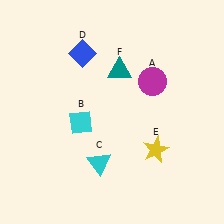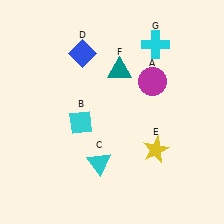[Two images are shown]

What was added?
A cyan cross (G) was added in Image 2.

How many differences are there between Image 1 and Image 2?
There is 1 difference between the two images.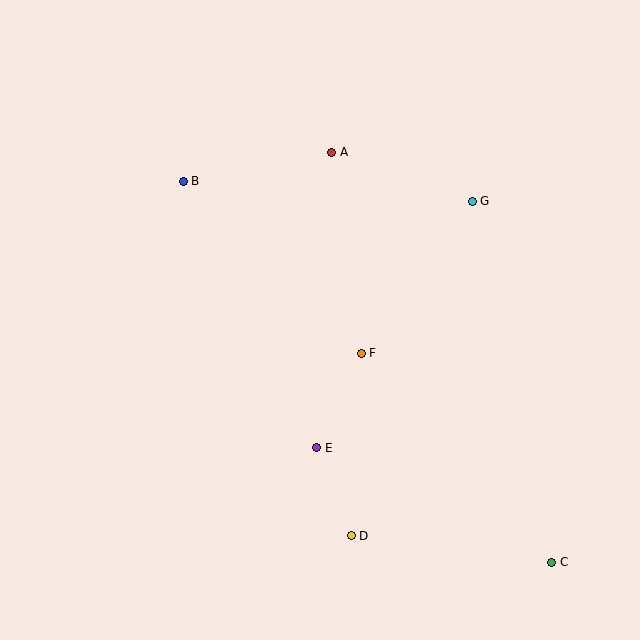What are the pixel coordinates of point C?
Point C is at (552, 562).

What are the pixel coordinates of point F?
Point F is at (361, 353).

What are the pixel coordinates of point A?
Point A is at (332, 152).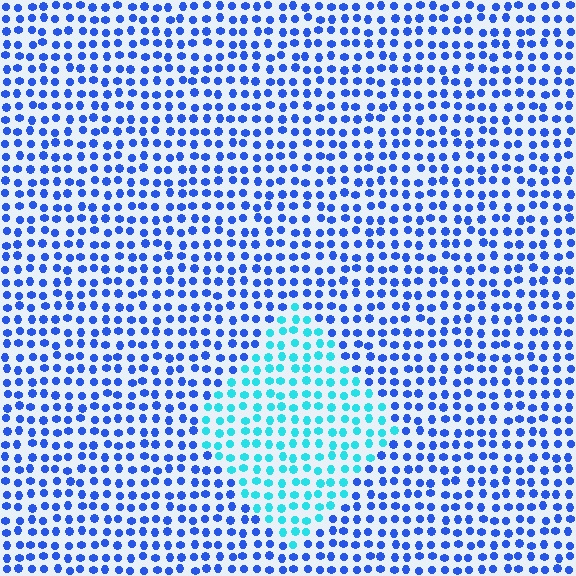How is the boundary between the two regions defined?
The boundary is defined purely by a slight shift in hue (about 44 degrees). Spacing, size, and orientation are identical on both sides.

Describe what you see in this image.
The image is filled with small blue elements in a uniform arrangement. A diamond-shaped region is visible where the elements are tinted to a slightly different hue, forming a subtle color boundary.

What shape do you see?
I see a diamond.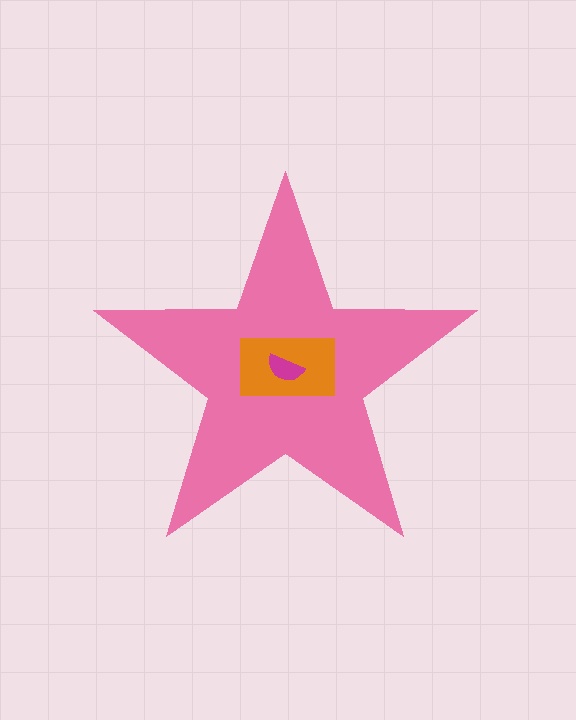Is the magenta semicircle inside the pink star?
Yes.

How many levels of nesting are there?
3.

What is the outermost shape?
The pink star.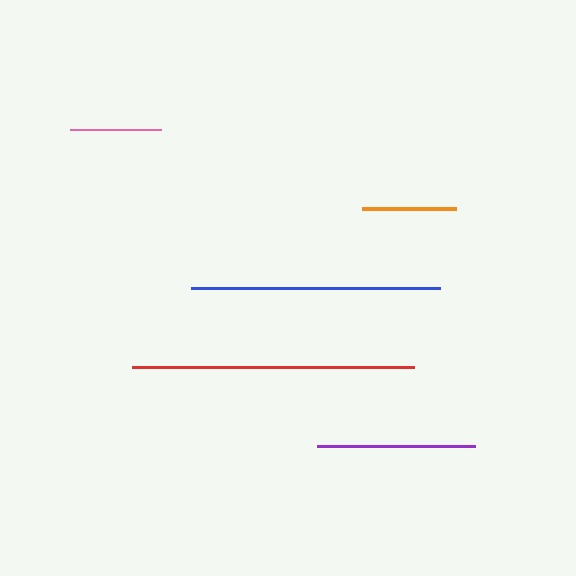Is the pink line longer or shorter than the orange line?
The orange line is longer than the pink line.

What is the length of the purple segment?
The purple segment is approximately 158 pixels long.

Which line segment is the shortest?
The pink line is the shortest at approximately 92 pixels.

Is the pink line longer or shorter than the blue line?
The blue line is longer than the pink line.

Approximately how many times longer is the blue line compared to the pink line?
The blue line is approximately 2.7 times the length of the pink line.